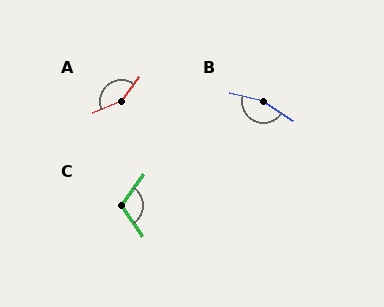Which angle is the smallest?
C, at approximately 110 degrees.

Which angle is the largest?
B, at approximately 162 degrees.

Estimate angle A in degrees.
Approximately 150 degrees.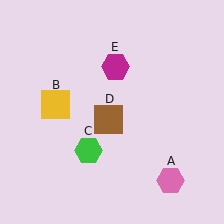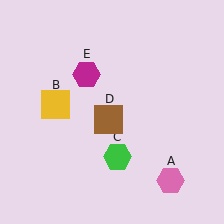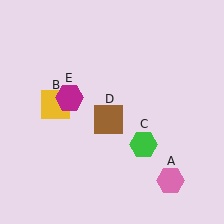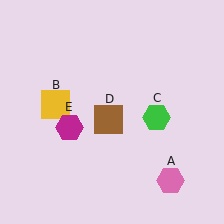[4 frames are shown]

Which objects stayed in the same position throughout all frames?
Pink hexagon (object A) and yellow square (object B) and brown square (object D) remained stationary.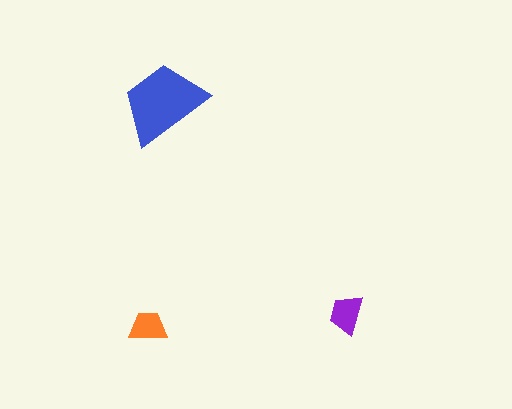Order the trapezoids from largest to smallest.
the blue one, the purple one, the orange one.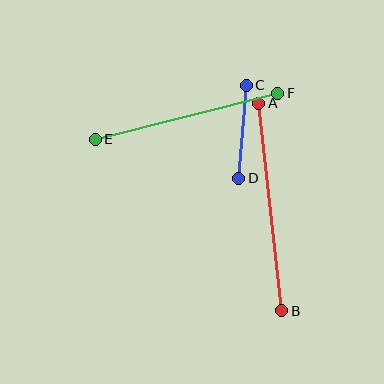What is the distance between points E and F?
The distance is approximately 188 pixels.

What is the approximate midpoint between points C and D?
The midpoint is at approximately (242, 132) pixels.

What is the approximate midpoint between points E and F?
The midpoint is at approximately (186, 116) pixels.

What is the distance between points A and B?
The distance is approximately 209 pixels.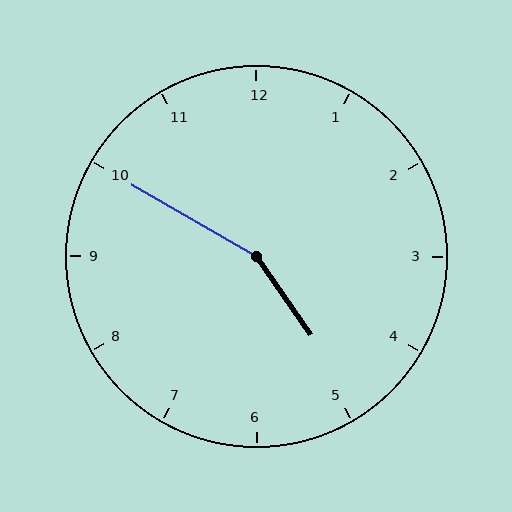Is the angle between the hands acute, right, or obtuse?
It is obtuse.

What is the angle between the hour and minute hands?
Approximately 155 degrees.